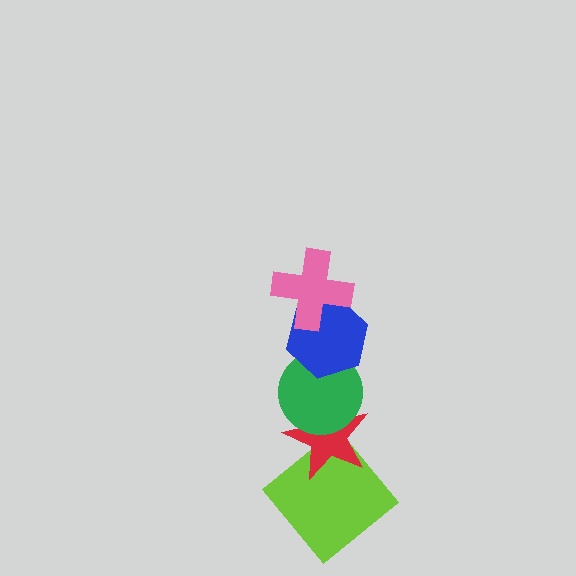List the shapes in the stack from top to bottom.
From top to bottom: the pink cross, the blue hexagon, the green circle, the red star, the lime diamond.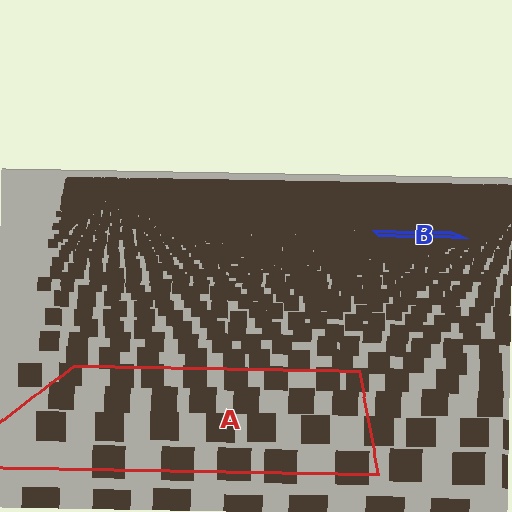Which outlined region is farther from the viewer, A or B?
Region B is farther from the viewer — the texture elements inside it appear smaller and more densely packed.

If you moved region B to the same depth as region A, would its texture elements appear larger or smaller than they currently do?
They would appear larger. At a closer depth, the same texture elements are projected at a bigger on-screen size.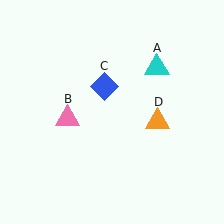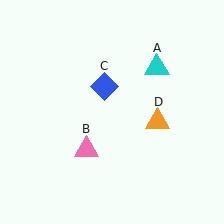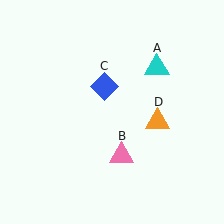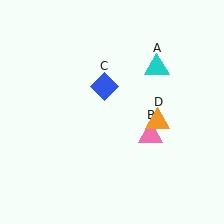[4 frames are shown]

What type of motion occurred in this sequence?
The pink triangle (object B) rotated counterclockwise around the center of the scene.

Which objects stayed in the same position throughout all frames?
Cyan triangle (object A) and blue diamond (object C) and orange triangle (object D) remained stationary.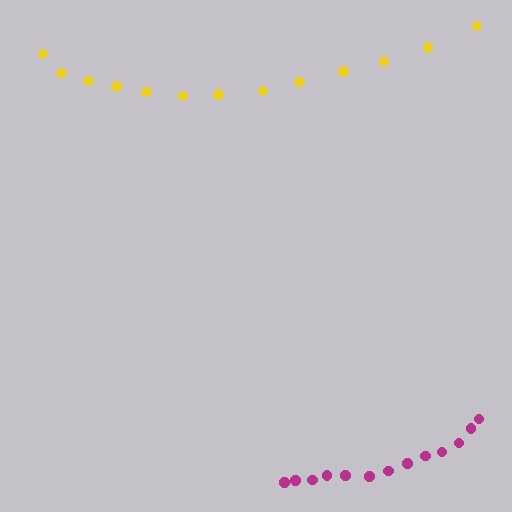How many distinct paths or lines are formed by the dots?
There are 2 distinct paths.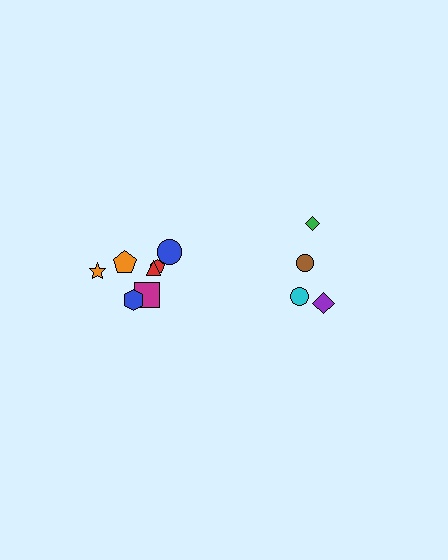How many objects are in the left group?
There are 7 objects.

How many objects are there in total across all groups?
There are 11 objects.